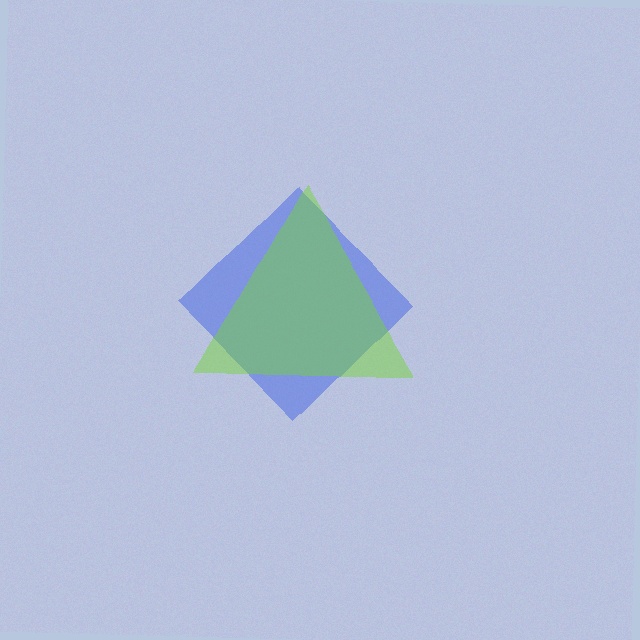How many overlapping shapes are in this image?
There are 2 overlapping shapes in the image.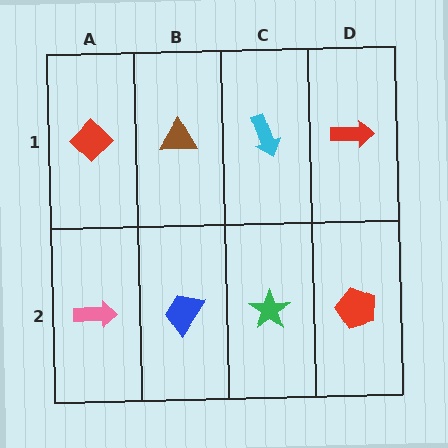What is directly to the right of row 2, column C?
A red pentagon.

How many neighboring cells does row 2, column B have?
3.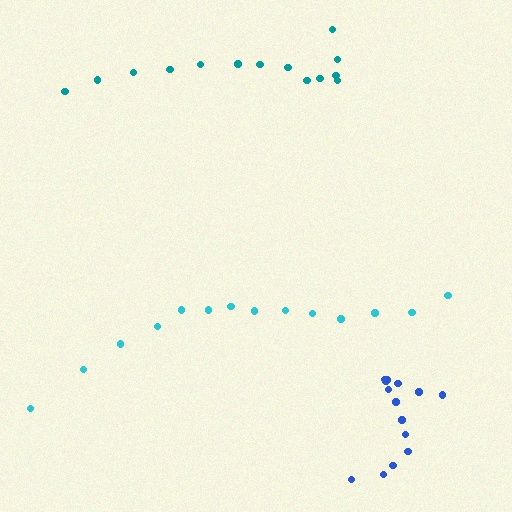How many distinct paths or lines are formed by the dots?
There are 3 distinct paths.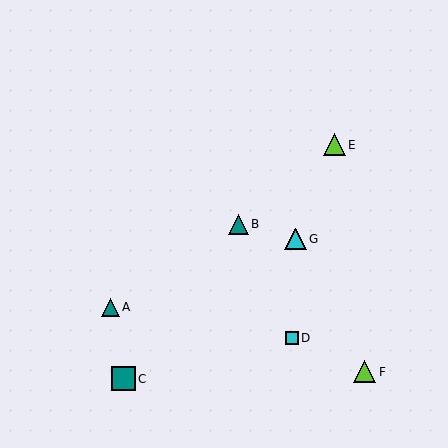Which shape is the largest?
The teal square (labeled C) is the largest.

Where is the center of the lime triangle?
The center of the lime triangle is at (364, 372).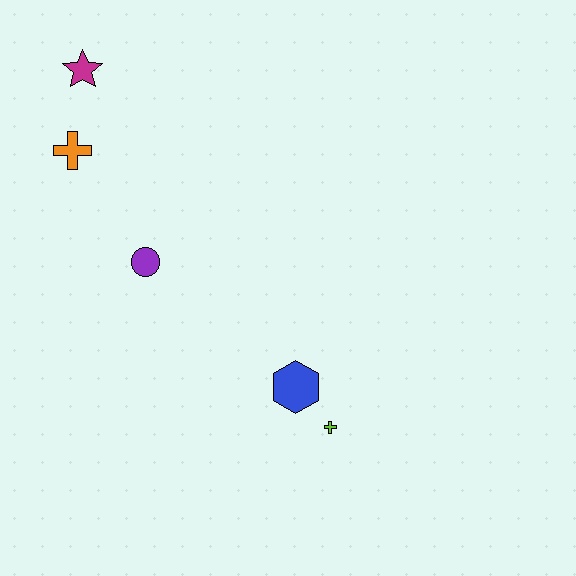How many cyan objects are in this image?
There are no cyan objects.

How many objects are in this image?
There are 5 objects.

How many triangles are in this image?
There are no triangles.